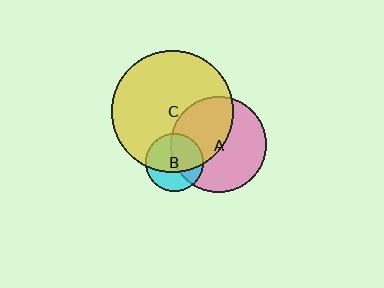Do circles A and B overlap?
Yes.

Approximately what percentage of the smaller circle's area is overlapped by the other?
Approximately 45%.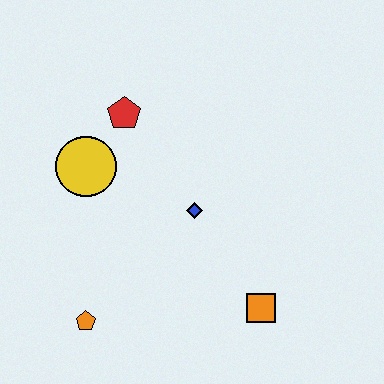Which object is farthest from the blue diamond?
The orange pentagon is farthest from the blue diamond.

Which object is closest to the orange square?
The blue diamond is closest to the orange square.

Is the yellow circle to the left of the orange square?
Yes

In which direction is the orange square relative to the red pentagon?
The orange square is below the red pentagon.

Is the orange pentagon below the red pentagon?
Yes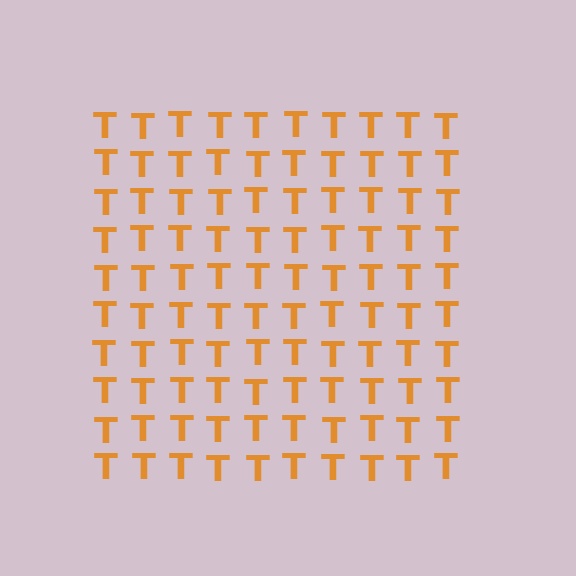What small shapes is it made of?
It is made of small letter T's.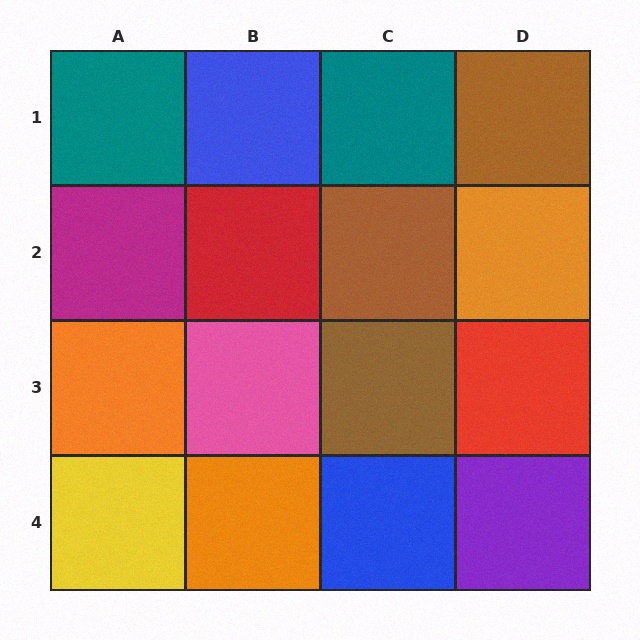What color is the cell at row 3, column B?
Pink.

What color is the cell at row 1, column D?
Brown.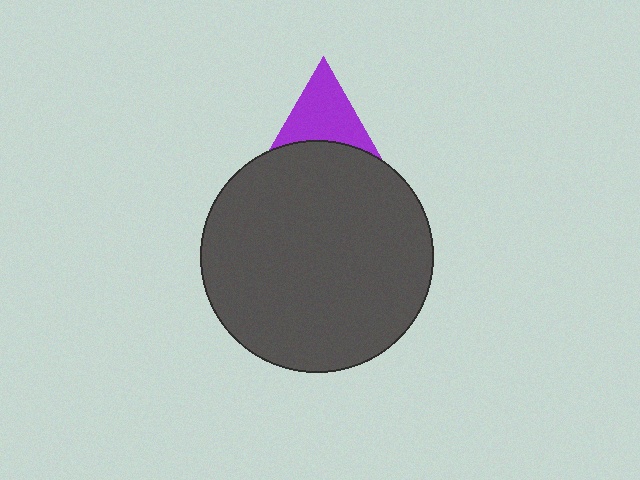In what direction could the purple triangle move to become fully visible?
The purple triangle could move up. That would shift it out from behind the dark gray circle entirely.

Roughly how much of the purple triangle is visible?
About half of it is visible (roughly 63%).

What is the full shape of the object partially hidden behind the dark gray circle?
The partially hidden object is a purple triangle.